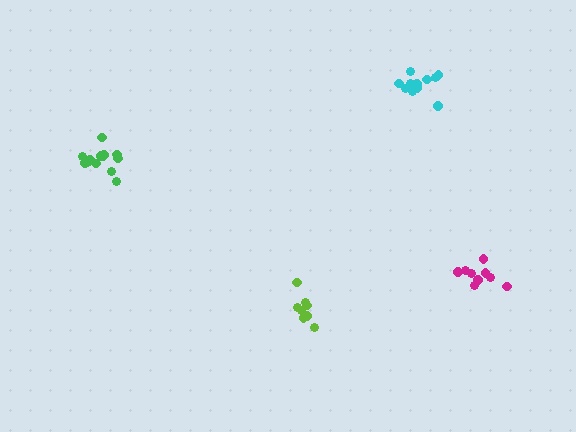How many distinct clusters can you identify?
There are 4 distinct clusters.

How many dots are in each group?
Group 1: 8 dots, Group 2: 9 dots, Group 3: 13 dots, Group 4: 12 dots (42 total).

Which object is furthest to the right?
The magenta cluster is rightmost.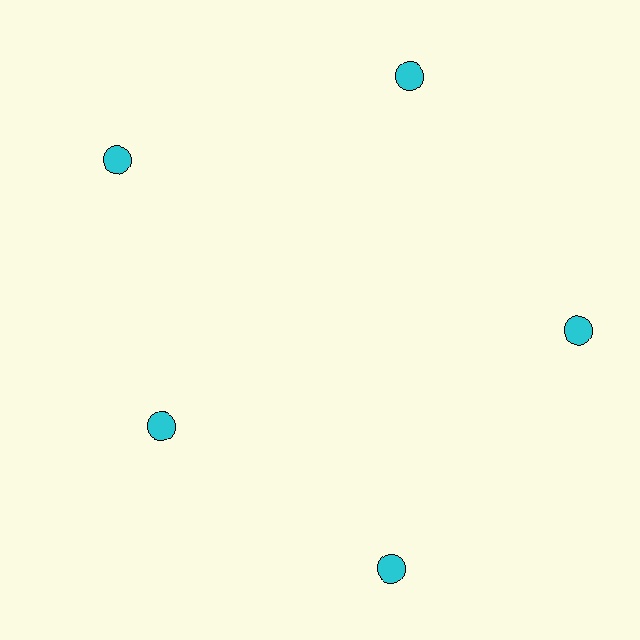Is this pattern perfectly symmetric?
No. The 5 cyan circles are arranged in a ring, but one element near the 8 o'clock position is pulled inward toward the center, breaking the 5-fold rotational symmetry.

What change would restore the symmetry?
The symmetry would be restored by moving it outward, back onto the ring so that all 5 circles sit at equal angles and equal distance from the center.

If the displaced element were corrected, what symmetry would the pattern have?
It would have 5-fold rotational symmetry — the pattern would map onto itself every 72 degrees.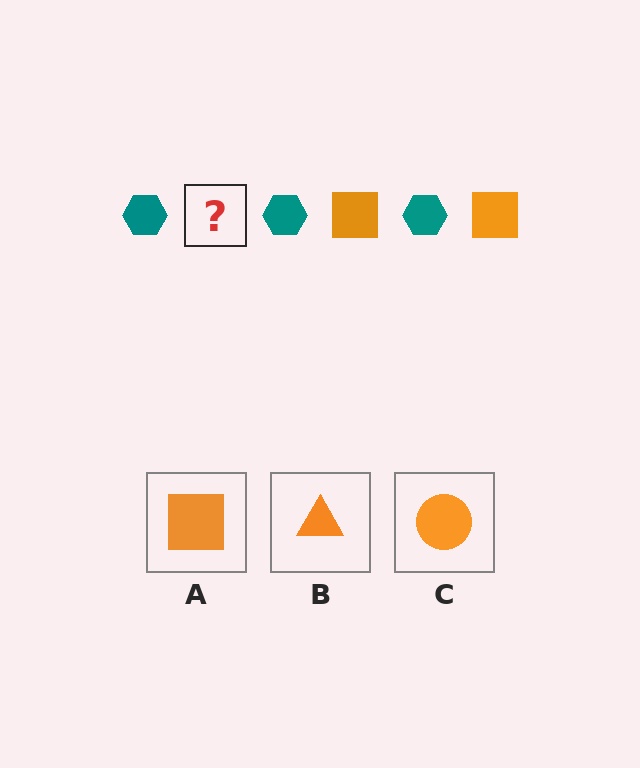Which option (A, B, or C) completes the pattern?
A.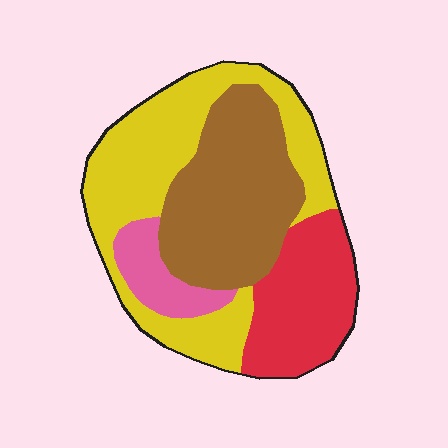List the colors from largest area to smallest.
From largest to smallest: yellow, brown, red, pink.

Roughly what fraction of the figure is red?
Red covers around 20% of the figure.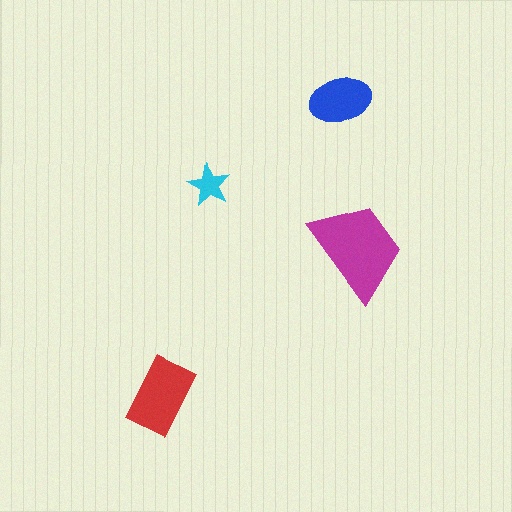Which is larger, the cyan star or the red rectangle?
The red rectangle.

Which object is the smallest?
The cyan star.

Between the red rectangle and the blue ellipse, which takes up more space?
The red rectangle.